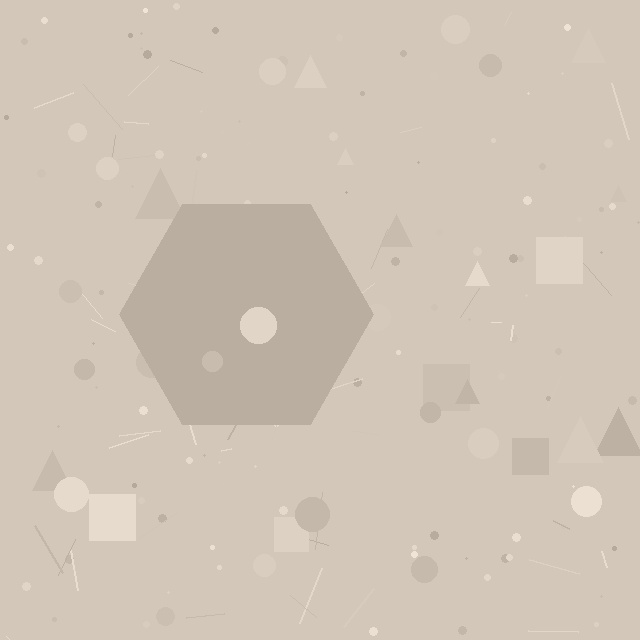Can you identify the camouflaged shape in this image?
The camouflaged shape is a hexagon.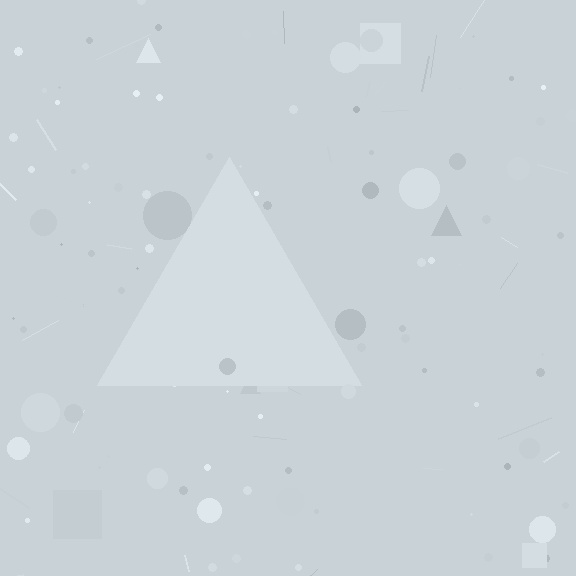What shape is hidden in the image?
A triangle is hidden in the image.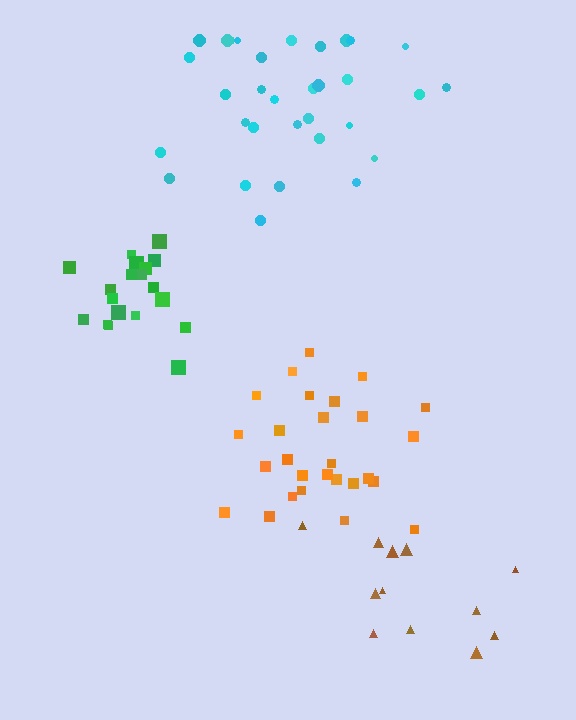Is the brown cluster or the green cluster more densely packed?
Green.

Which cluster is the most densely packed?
Green.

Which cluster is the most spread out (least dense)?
Brown.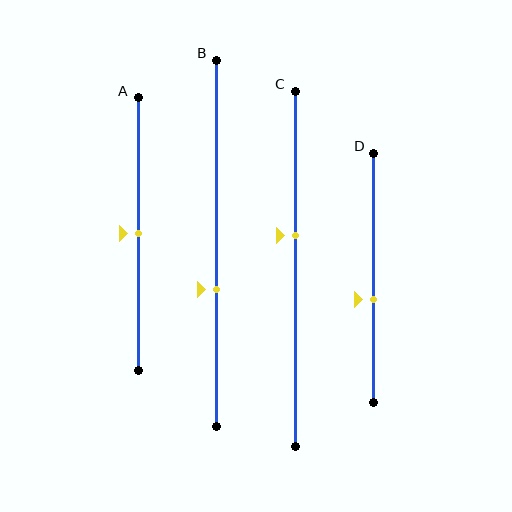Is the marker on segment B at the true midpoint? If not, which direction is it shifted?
No, the marker on segment B is shifted downward by about 13% of the segment length.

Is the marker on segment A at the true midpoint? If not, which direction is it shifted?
Yes, the marker on segment A is at the true midpoint.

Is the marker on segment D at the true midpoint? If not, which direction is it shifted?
No, the marker on segment D is shifted downward by about 9% of the segment length.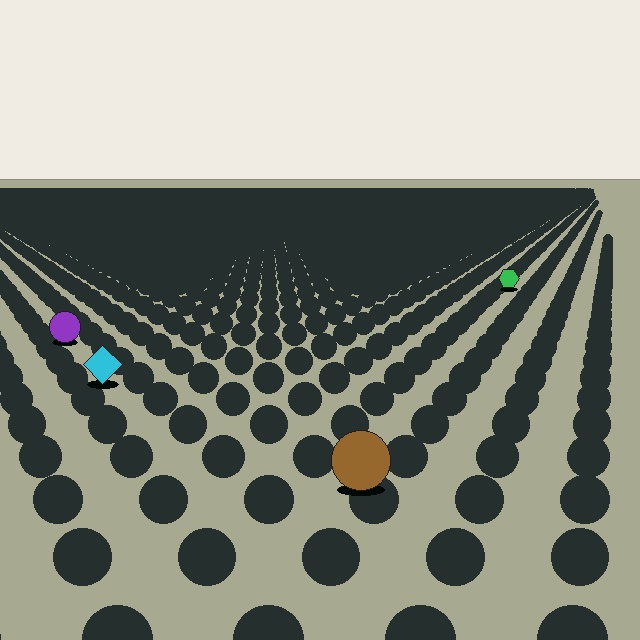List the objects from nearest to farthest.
From nearest to farthest: the brown circle, the cyan diamond, the purple circle, the green hexagon.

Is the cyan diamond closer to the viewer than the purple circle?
Yes. The cyan diamond is closer — you can tell from the texture gradient: the ground texture is coarser near it.